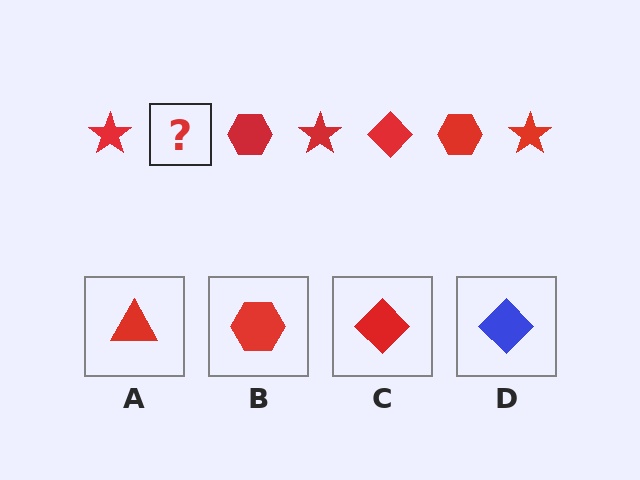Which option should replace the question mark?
Option C.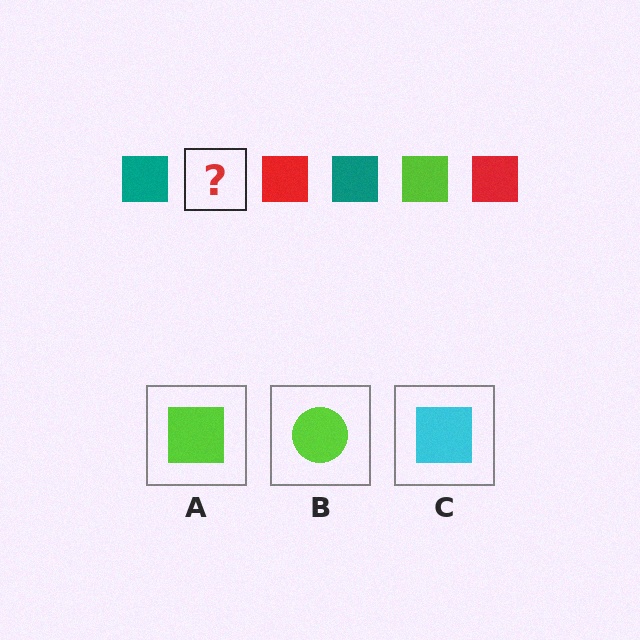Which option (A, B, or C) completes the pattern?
A.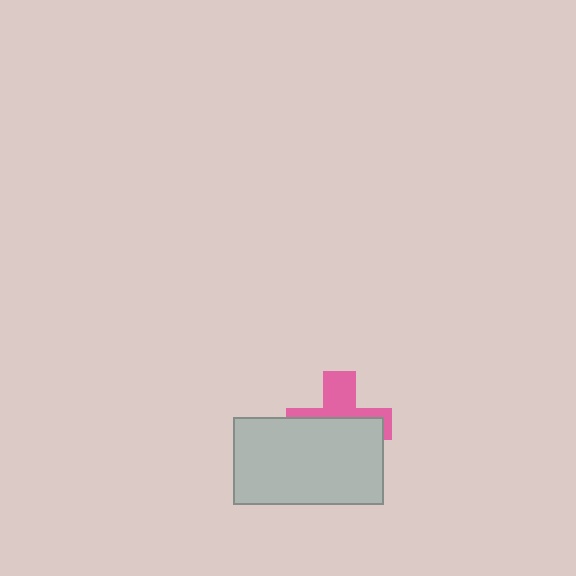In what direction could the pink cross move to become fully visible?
The pink cross could move up. That would shift it out from behind the light gray rectangle entirely.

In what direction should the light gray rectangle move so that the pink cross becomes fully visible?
The light gray rectangle should move down. That is the shortest direction to clear the overlap and leave the pink cross fully visible.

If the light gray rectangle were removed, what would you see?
You would see the complete pink cross.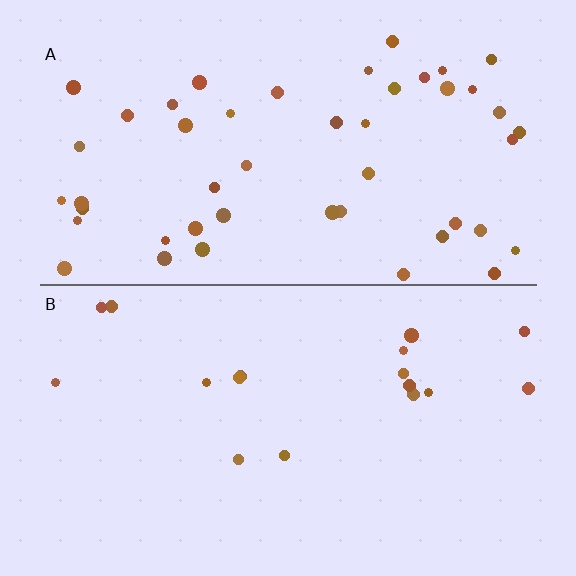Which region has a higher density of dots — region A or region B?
A (the top).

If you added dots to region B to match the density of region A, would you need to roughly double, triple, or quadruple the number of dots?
Approximately triple.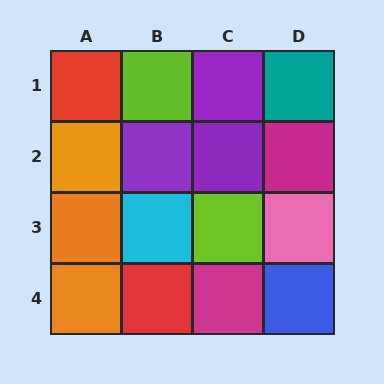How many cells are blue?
1 cell is blue.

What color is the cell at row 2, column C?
Purple.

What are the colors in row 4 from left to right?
Orange, red, magenta, blue.